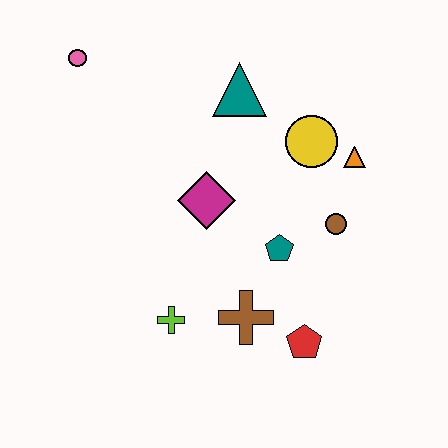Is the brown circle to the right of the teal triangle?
Yes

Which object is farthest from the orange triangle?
The pink circle is farthest from the orange triangle.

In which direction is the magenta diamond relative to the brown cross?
The magenta diamond is above the brown cross.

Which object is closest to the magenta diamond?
The teal pentagon is closest to the magenta diamond.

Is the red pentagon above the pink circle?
No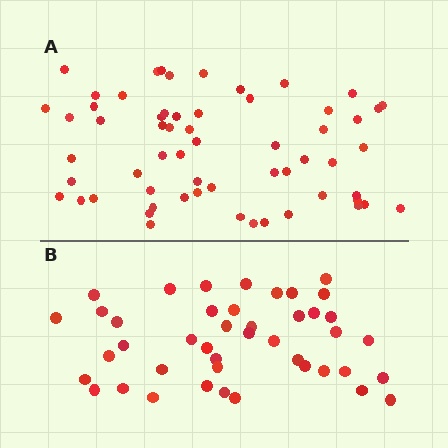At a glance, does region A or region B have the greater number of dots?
Region A (the top region) has more dots.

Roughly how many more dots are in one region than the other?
Region A has approximately 15 more dots than region B.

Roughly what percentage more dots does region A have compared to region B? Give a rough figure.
About 40% more.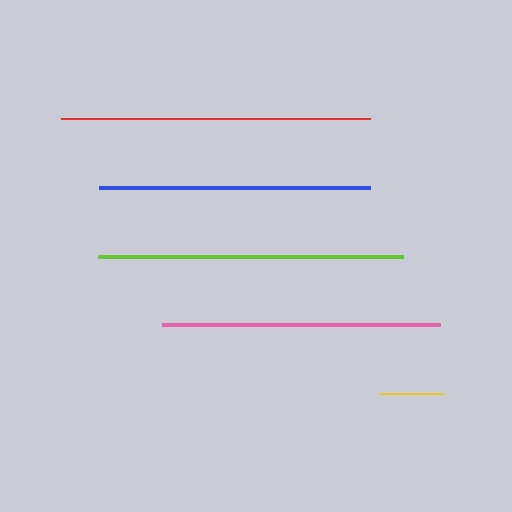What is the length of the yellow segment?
The yellow segment is approximately 65 pixels long.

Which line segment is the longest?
The red line is the longest at approximately 309 pixels.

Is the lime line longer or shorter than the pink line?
The lime line is longer than the pink line.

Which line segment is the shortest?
The yellow line is the shortest at approximately 65 pixels.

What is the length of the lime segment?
The lime segment is approximately 305 pixels long.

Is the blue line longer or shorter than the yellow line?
The blue line is longer than the yellow line.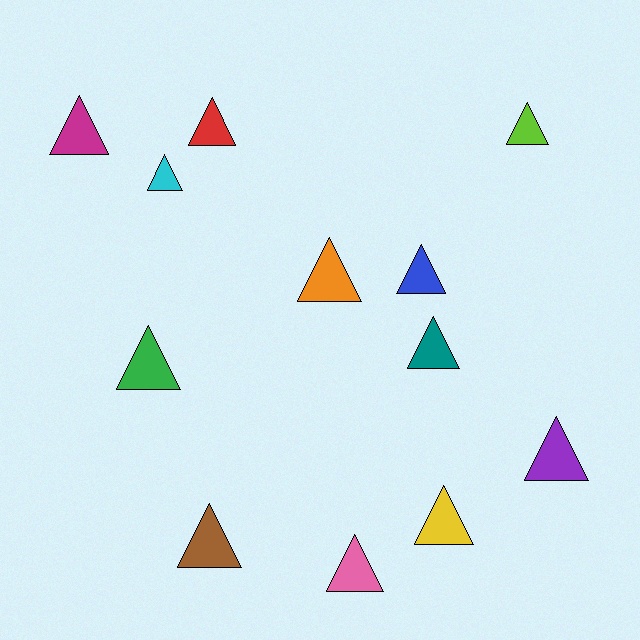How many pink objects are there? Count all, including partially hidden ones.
There is 1 pink object.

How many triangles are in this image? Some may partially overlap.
There are 12 triangles.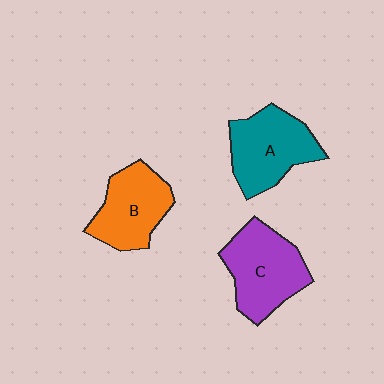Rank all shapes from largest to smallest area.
From largest to smallest: C (purple), A (teal), B (orange).